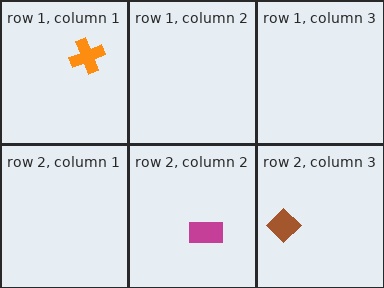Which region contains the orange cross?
The row 1, column 1 region.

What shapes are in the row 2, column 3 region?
The brown diamond.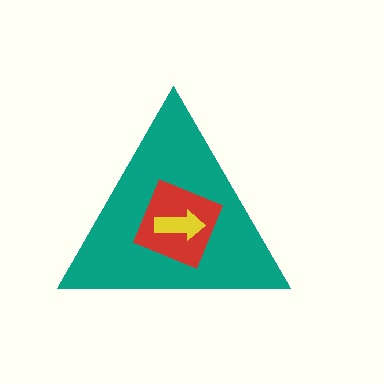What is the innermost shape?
The yellow arrow.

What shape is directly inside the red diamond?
The yellow arrow.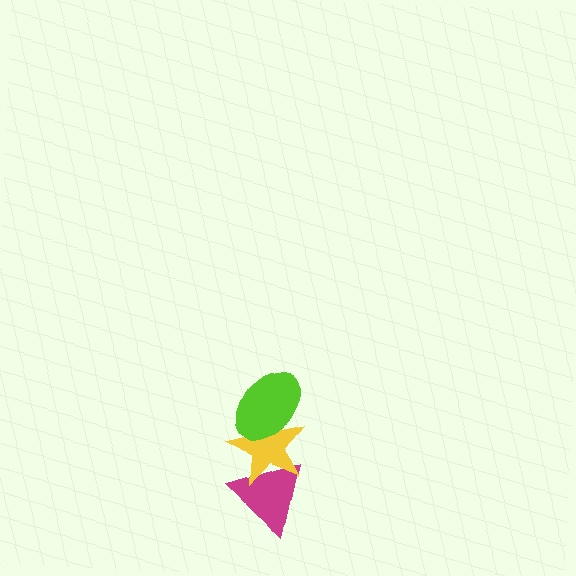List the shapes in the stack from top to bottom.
From top to bottom: the lime ellipse, the yellow star, the magenta triangle.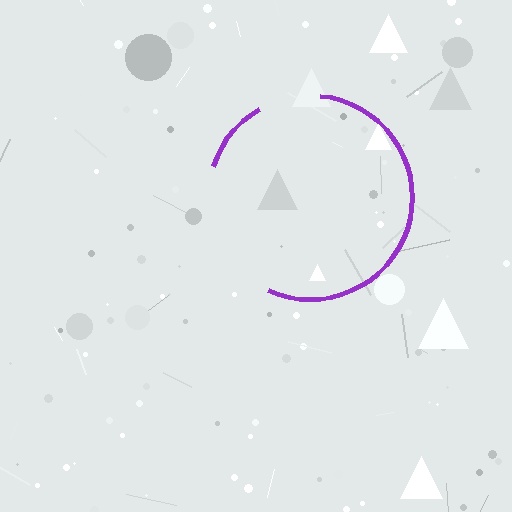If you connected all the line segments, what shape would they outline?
They would outline a circle.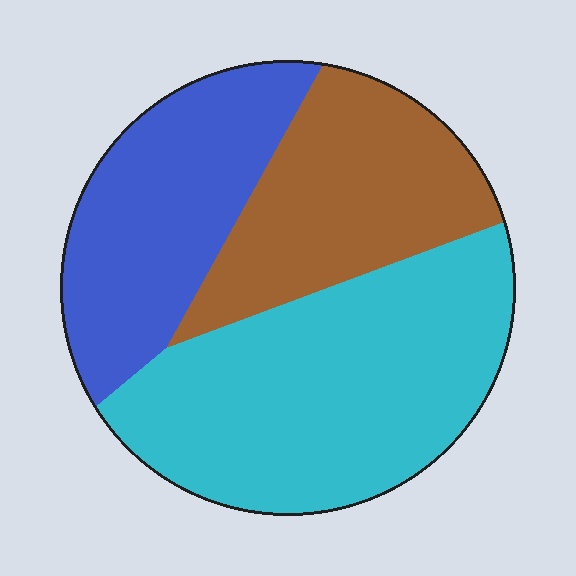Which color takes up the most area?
Cyan, at roughly 45%.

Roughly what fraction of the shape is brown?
Brown takes up between a sixth and a third of the shape.